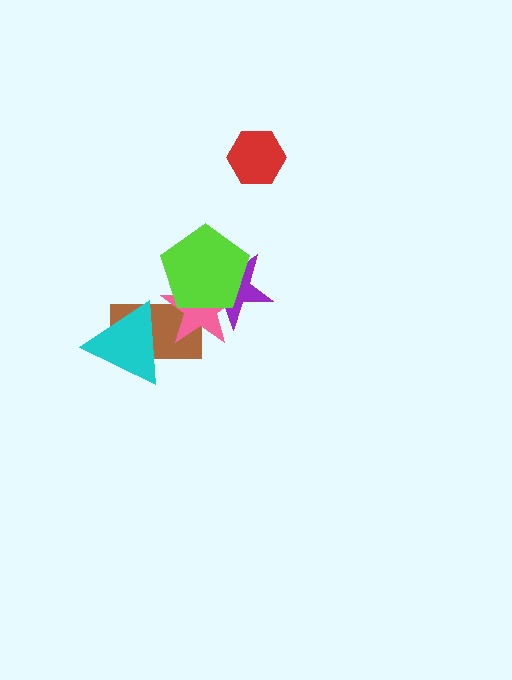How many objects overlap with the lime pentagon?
3 objects overlap with the lime pentagon.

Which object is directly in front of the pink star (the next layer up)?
The cyan triangle is directly in front of the pink star.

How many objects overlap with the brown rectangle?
3 objects overlap with the brown rectangle.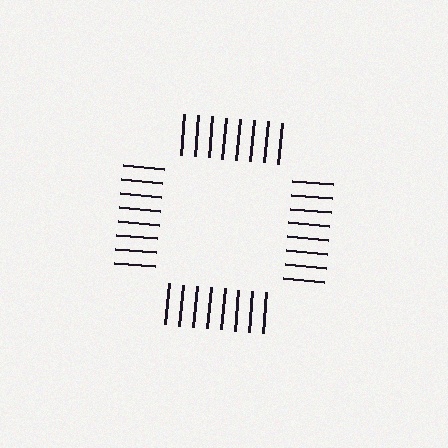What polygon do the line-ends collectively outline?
An illusory square — the line segments terminate on its edges but no continuous stroke is drawn.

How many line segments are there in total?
32 — 8 along each of the 4 edges.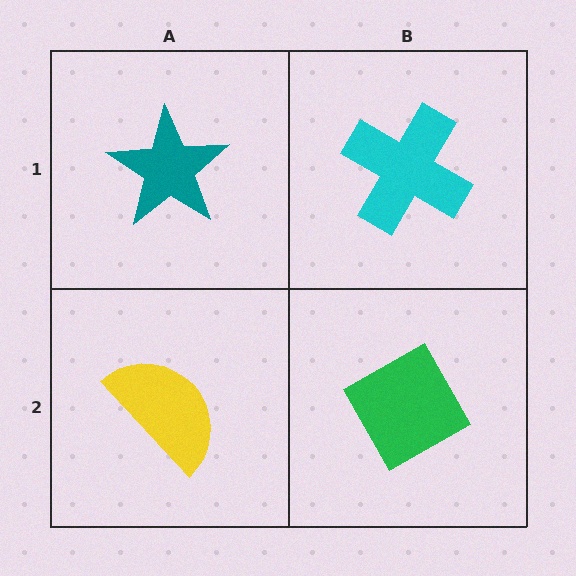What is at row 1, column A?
A teal star.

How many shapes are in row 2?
2 shapes.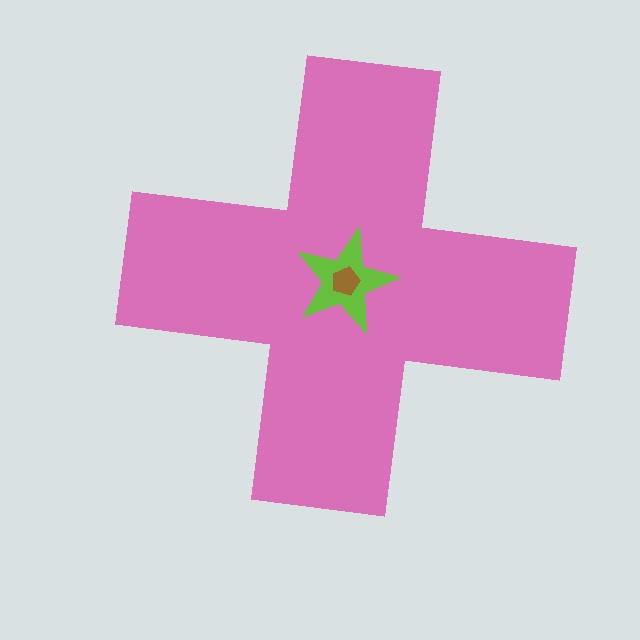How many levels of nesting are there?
3.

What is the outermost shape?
The pink cross.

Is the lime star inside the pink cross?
Yes.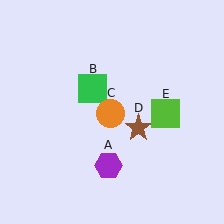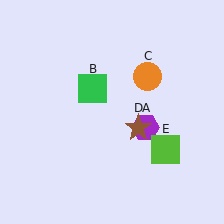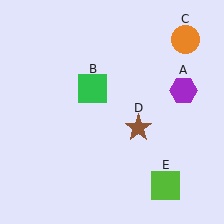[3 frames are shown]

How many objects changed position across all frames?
3 objects changed position: purple hexagon (object A), orange circle (object C), lime square (object E).